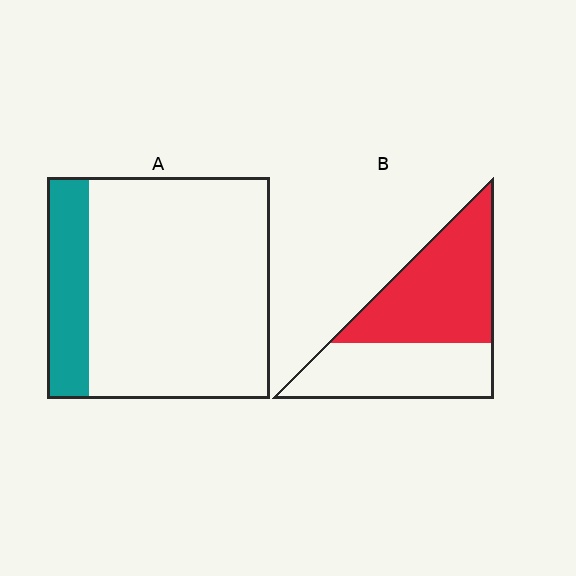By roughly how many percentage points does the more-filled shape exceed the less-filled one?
By roughly 35 percentage points (B over A).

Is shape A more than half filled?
No.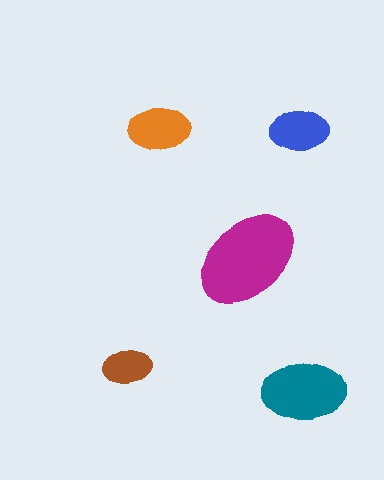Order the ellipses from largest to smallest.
the magenta one, the teal one, the orange one, the blue one, the brown one.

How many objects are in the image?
There are 5 objects in the image.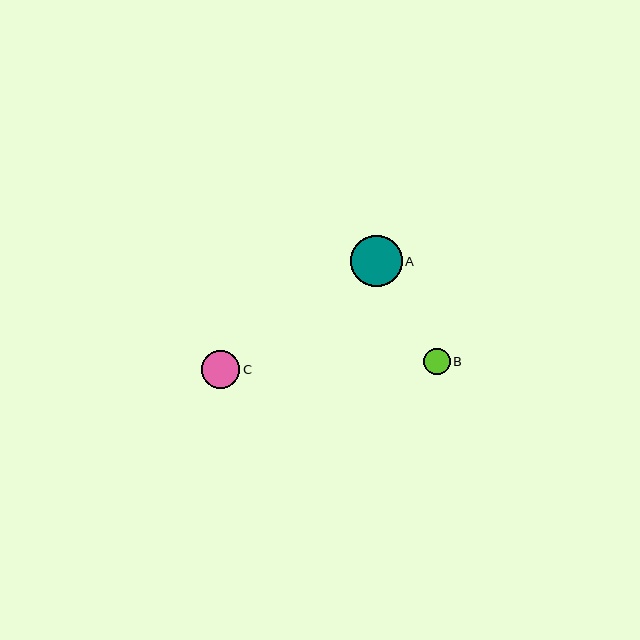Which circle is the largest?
Circle A is the largest with a size of approximately 52 pixels.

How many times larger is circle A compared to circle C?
Circle A is approximately 1.3 times the size of circle C.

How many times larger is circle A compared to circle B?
Circle A is approximately 2.0 times the size of circle B.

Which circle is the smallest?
Circle B is the smallest with a size of approximately 26 pixels.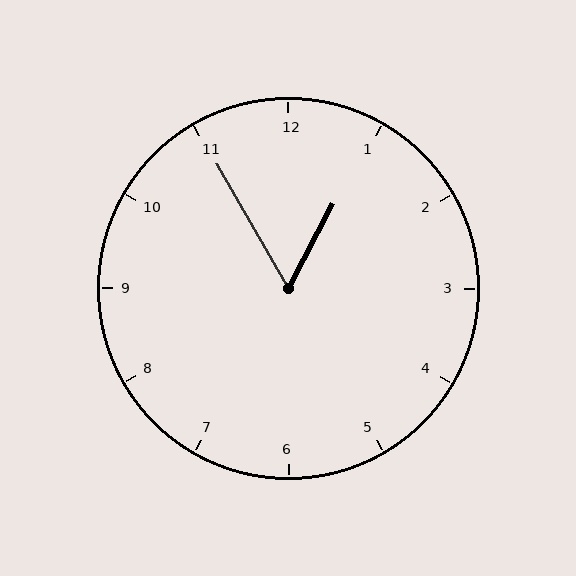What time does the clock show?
12:55.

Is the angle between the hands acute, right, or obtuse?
It is acute.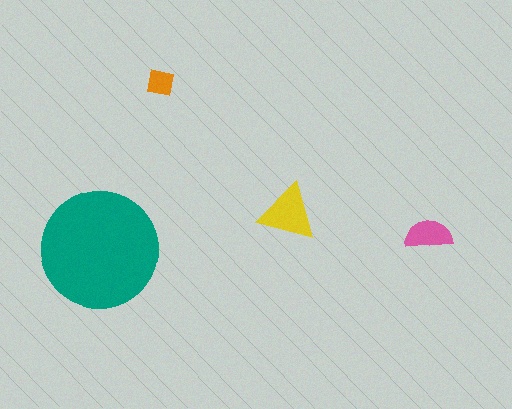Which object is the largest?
The teal circle.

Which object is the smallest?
The orange square.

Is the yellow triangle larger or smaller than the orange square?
Larger.